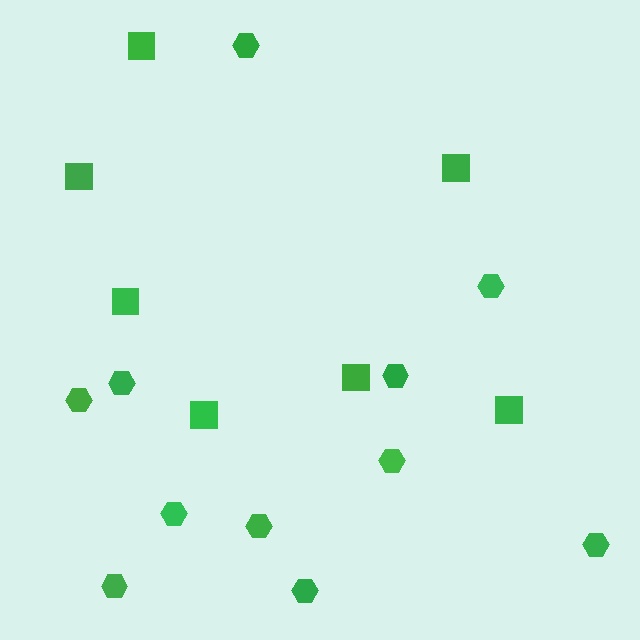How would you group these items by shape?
There are 2 groups: one group of hexagons (11) and one group of squares (7).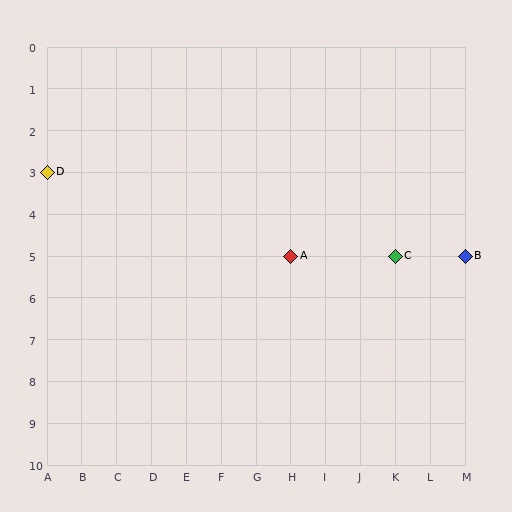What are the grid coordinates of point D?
Point D is at grid coordinates (A, 3).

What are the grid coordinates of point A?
Point A is at grid coordinates (H, 5).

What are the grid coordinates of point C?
Point C is at grid coordinates (K, 5).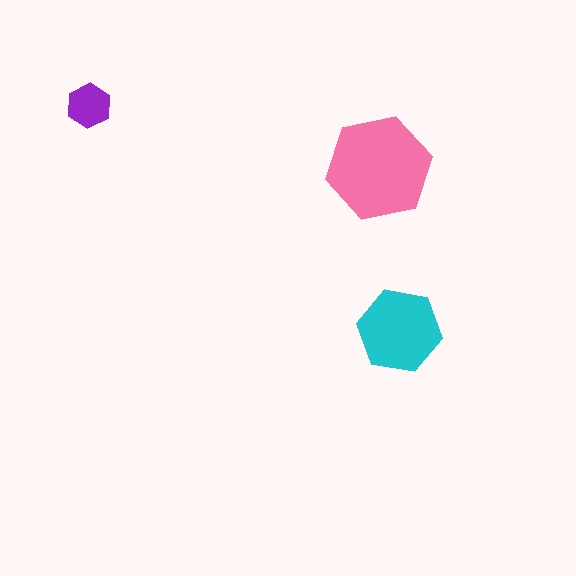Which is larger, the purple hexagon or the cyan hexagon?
The cyan one.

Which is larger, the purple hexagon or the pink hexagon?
The pink one.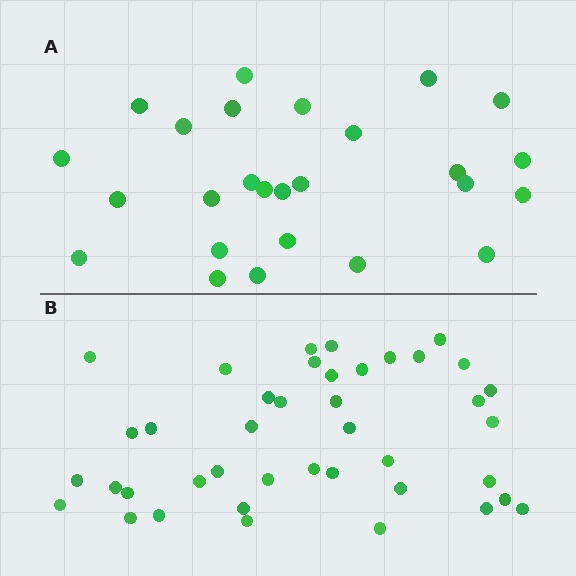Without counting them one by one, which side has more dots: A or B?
Region B (the bottom region) has more dots.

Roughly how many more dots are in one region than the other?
Region B has approximately 15 more dots than region A.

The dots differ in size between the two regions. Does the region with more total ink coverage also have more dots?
No. Region A has more total ink coverage because its dots are larger, but region B actually contains more individual dots. Total area can be misleading — the number of items is what matters here.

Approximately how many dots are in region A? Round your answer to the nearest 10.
About 30 dots. (The exact count is 26, which rounds to 30.)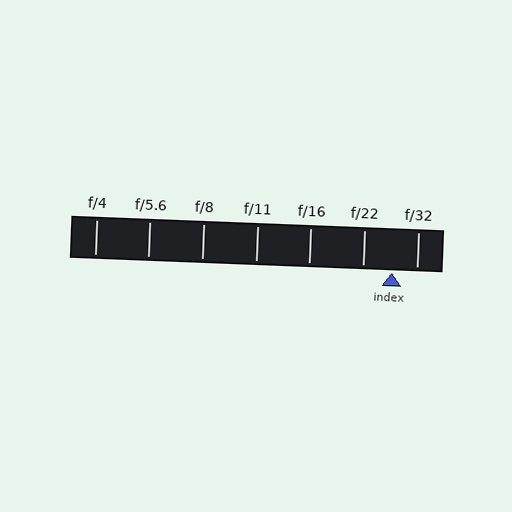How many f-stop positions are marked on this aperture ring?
There are 7 f-stop positions marked.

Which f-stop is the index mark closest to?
The index mark is closest to f/32.